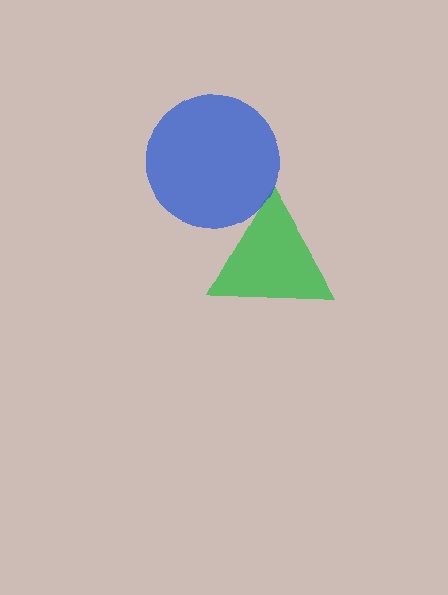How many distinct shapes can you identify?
There are 2 distinct shapes: a green triangle, a blue circle.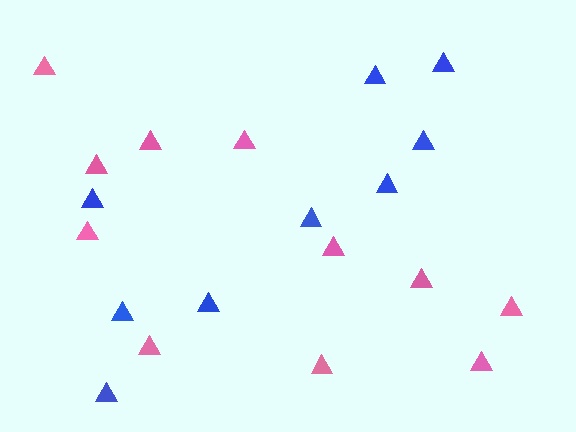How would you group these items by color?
There are 2 groups: one group of pink triangles (11) and one group of blue triangles (9).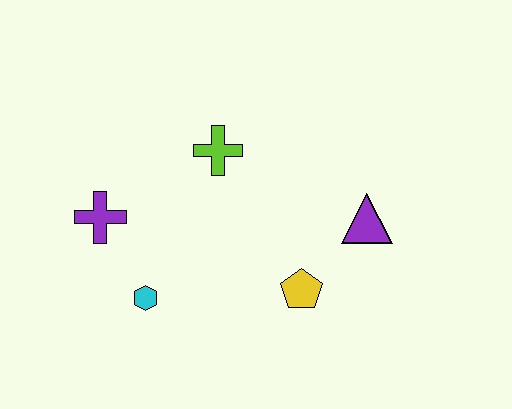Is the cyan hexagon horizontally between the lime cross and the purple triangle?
No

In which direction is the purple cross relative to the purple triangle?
The purple cross is to the left of the purple triangle.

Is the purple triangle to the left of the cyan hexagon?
No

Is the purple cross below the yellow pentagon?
No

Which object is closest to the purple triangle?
The yellow pentagon is closest to the purple triangle.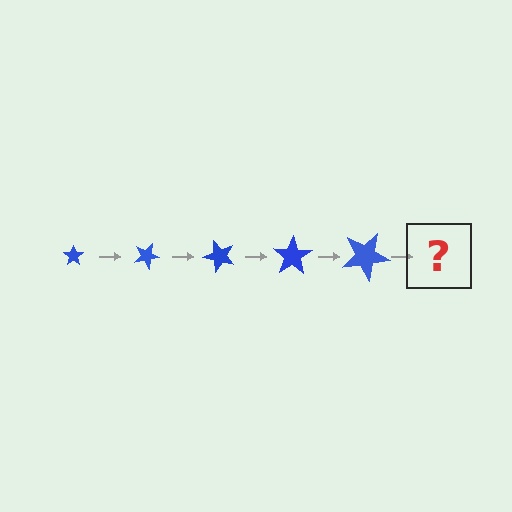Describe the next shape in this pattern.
It should be a star, larger than the previous one and rotated 125 degrees from the start.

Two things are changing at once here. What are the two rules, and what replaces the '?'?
The two rules are that the star grows larger each step and it rotates 25 degrees each step. The '?' should be a star, larger than the previous one and rotated 125 degrees from the start.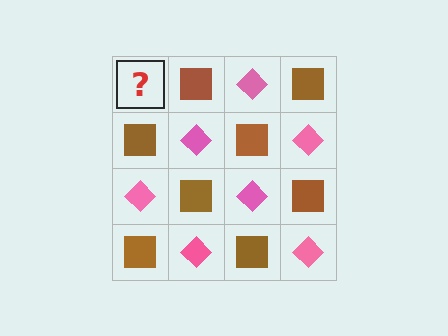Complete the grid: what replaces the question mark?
The question mark should be replaced with a pink diamond.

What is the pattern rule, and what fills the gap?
The rule is that it alternates pink diamond and brown square in a checkerboard pattern. The gap should be filled with a pink diamond.